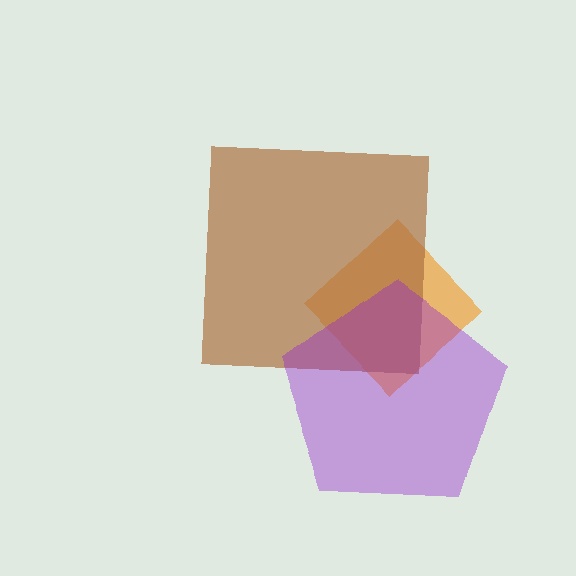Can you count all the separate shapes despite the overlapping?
Yes, there are 3 separate shapes.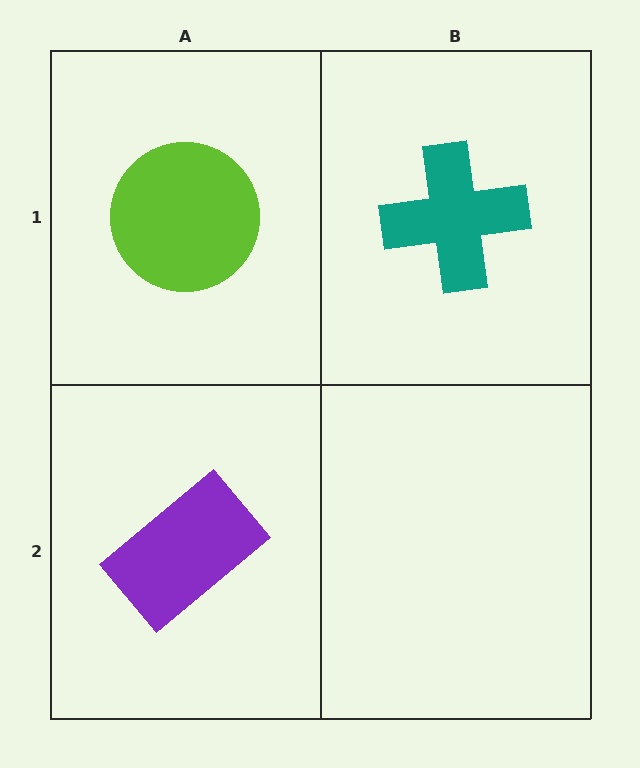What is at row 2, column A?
A purple rectangle.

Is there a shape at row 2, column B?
No, that cell is empty.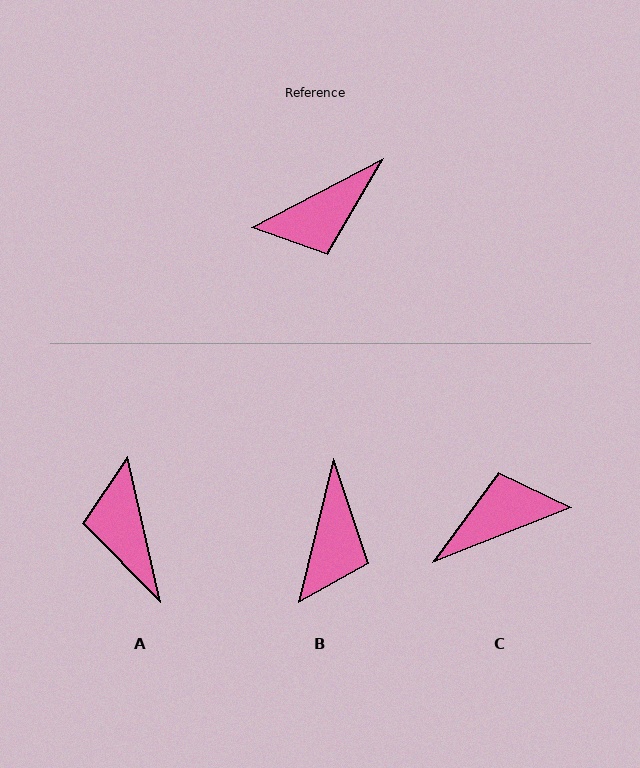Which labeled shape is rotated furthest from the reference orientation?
C, about 174 degrees away.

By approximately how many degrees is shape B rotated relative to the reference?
Approximately 49 degrees counter-clockwise.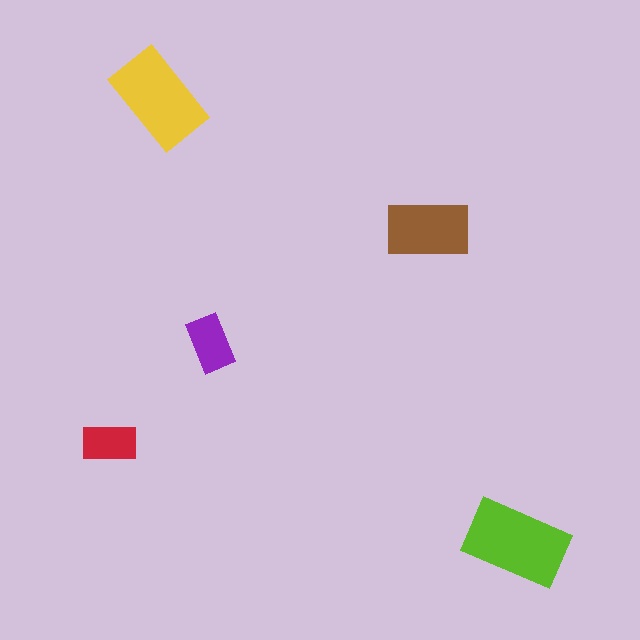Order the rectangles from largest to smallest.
the lime one, the yellow one, the brown one, the purple one, the red one.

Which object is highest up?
The yellow rectangle is topmost.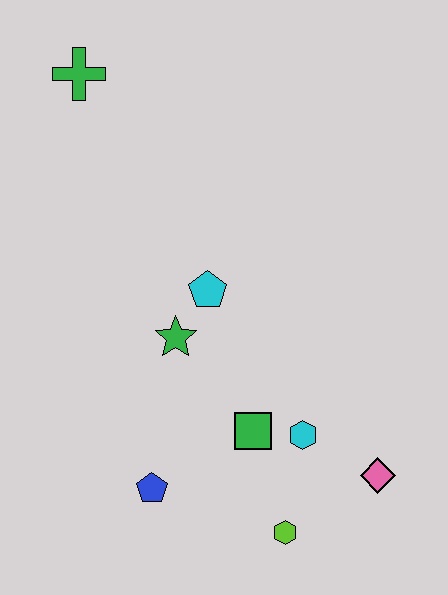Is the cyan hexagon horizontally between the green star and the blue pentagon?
No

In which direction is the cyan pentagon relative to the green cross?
The cyan pentagon is below the green cross.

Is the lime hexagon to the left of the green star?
No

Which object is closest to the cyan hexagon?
The green square is closest to the cyan hexagon.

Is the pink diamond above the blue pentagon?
Yes